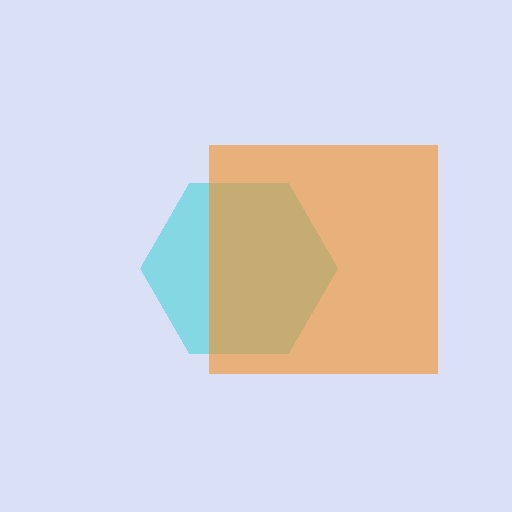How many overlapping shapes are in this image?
There are 2 overlapping shapes in the image.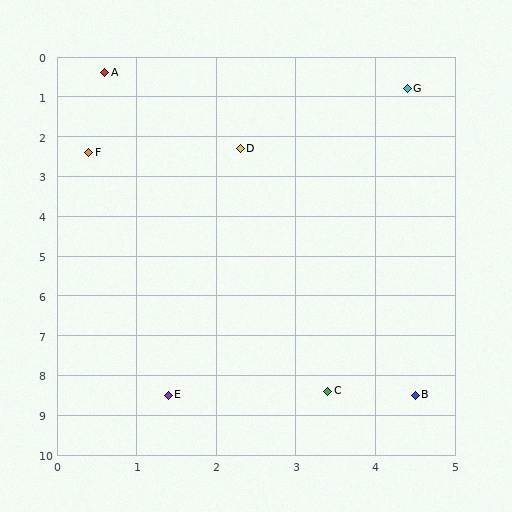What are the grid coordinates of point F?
Point F is at approximately (0.4, 2.4).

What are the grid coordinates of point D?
Point D is at approximately (2.3, 2.3).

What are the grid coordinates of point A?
Point A is at approximately (0.6, 0.4).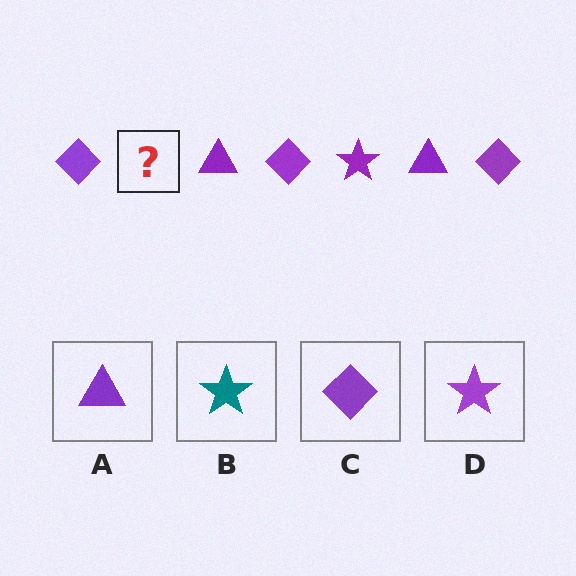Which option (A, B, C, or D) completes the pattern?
D.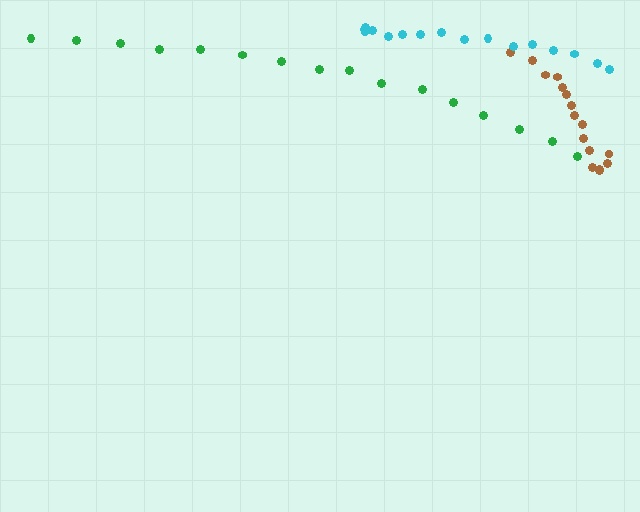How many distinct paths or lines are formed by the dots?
There are 3 distinct paths.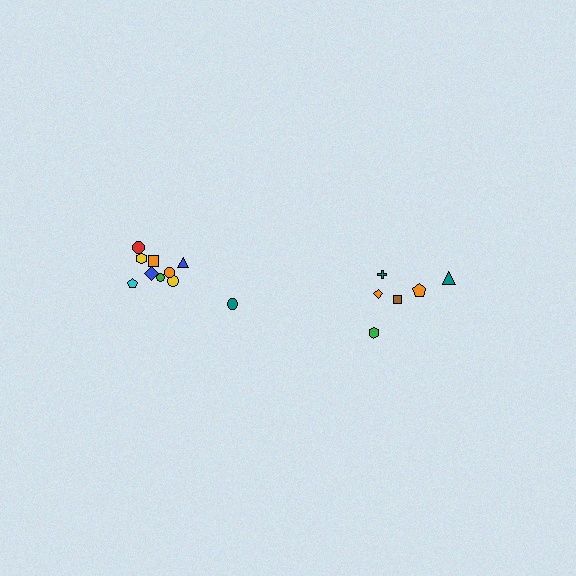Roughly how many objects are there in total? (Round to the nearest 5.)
Roughly 15 objects in total.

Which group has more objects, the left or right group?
The left group.